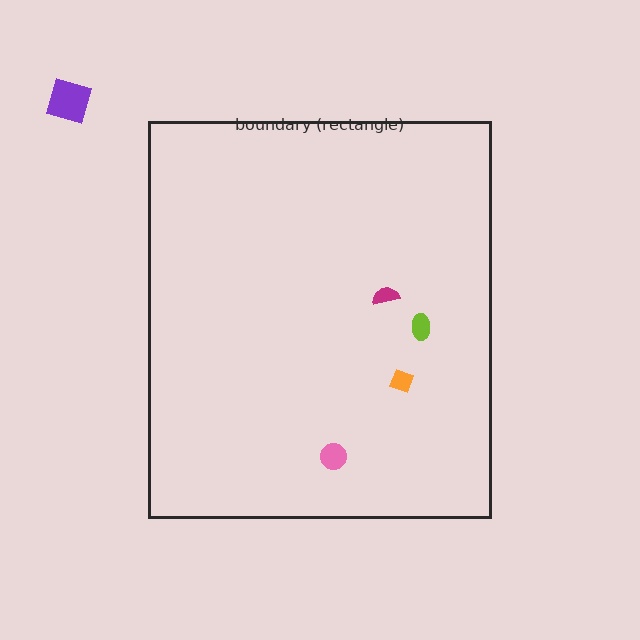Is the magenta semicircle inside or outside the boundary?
Inside.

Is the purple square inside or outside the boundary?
Outside.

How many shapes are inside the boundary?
4 inside, 1 outside.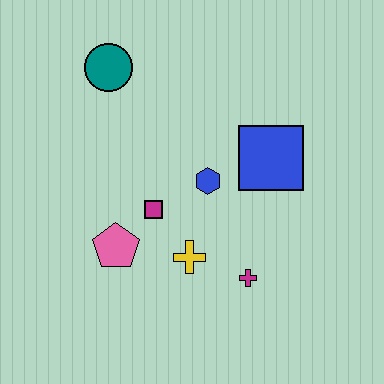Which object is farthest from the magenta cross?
The teal circle is farthest from the magenta cross.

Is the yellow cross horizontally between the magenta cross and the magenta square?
Yes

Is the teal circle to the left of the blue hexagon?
Yes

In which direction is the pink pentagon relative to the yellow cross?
The pink pentagon is to the left of the yellow cross.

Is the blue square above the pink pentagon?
Yes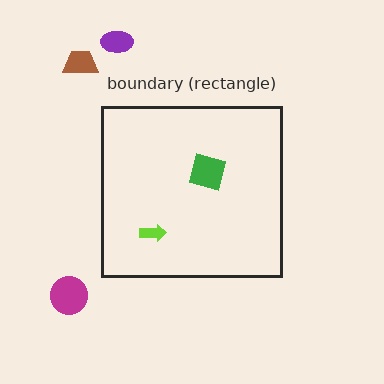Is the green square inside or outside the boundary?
Inside.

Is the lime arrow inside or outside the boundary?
Inside.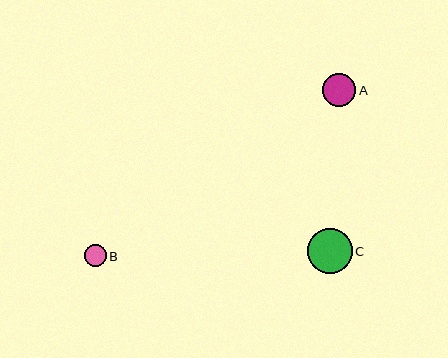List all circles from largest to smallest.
From largest to smallest: C, A, B.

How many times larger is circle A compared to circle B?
Circle A is approximately 1.5 times the size of circle B.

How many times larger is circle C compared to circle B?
Circle C is approximately 2.0 times the size of circle B.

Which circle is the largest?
Circle C is the largest with a size of approximately 45 pixels.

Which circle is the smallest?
Circle B is the smallest with a size of approximately 22 pixels.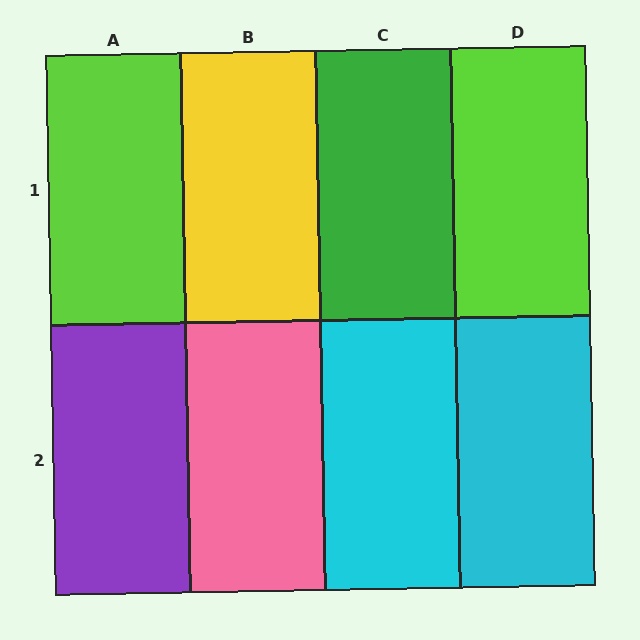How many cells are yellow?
1 cell is yellow.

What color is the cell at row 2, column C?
Cyan.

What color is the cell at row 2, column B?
Pink.